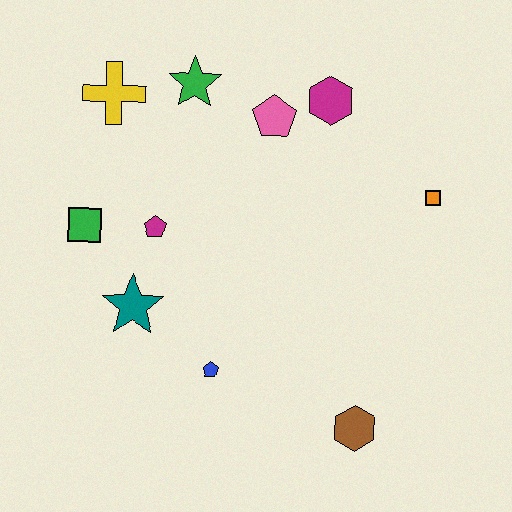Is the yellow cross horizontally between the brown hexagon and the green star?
No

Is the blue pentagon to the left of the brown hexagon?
Yes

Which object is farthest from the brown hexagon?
The yellow cross is farthest from the brown hexagon.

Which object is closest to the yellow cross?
The green star is closest to the yellow cross.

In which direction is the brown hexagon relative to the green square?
The brown hexagon is to the right of the green square.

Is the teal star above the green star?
No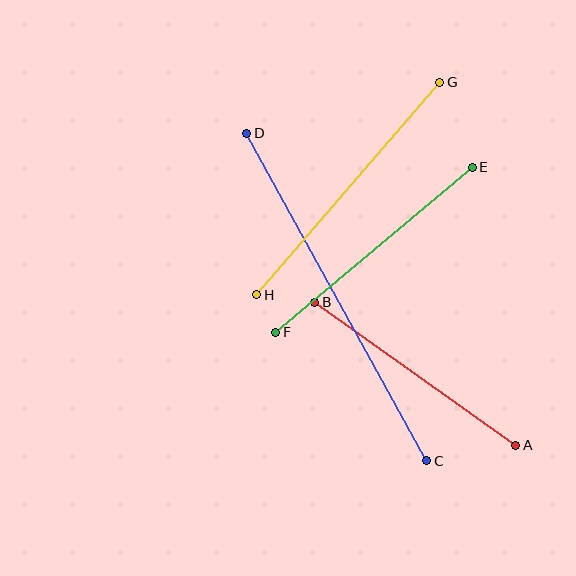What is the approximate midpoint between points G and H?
The midpoint is at approximately (348, 189) pixels.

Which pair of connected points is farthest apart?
Points C and D are farthest apart.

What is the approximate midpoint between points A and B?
The midpoint is at approximately (415, 374) pixels.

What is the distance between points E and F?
The distance is approximately 256 pixels.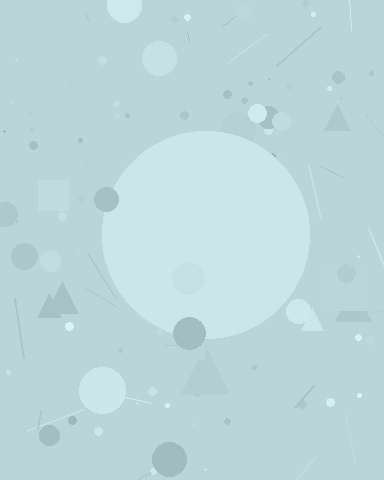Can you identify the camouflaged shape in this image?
The camouflaged shape is a circle.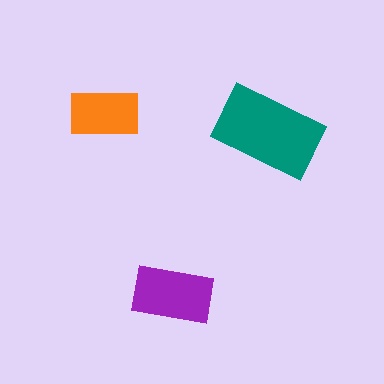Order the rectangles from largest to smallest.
the teal one, the purple one, the orange one.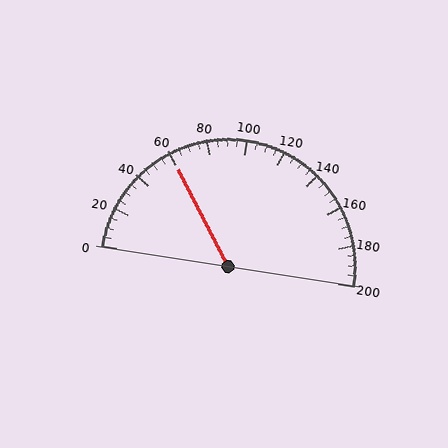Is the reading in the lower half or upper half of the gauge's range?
The reading is in the lower half of the range (0 to 200).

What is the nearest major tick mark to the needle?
The nearest major tick mark is 60.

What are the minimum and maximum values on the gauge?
The gauge ranges from 0 to 200.